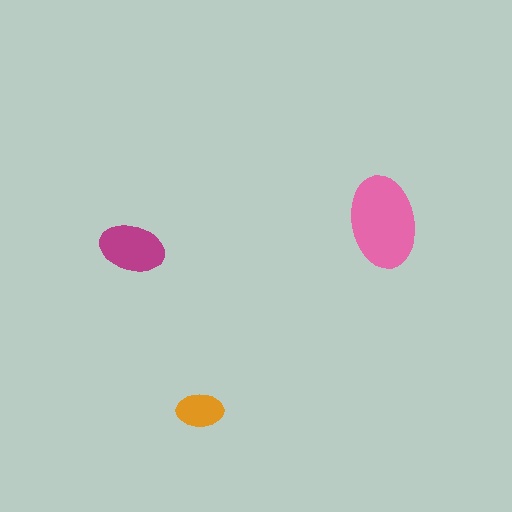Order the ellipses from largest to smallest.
the pink one, the magenta one, the orange one.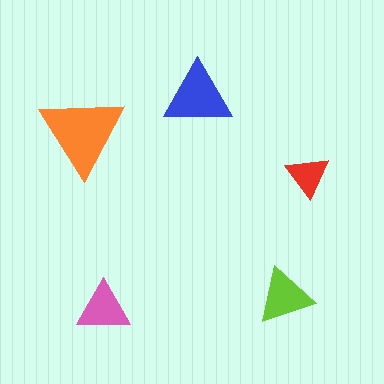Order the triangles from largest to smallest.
the orange one, the blue one, the lime one, the pink one, the red one.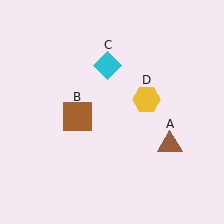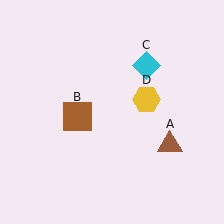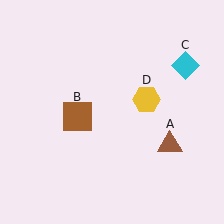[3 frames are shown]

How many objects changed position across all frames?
1 object changed position: cyan diamond (object C).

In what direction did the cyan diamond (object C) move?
The cyan diamond (object C) moved right.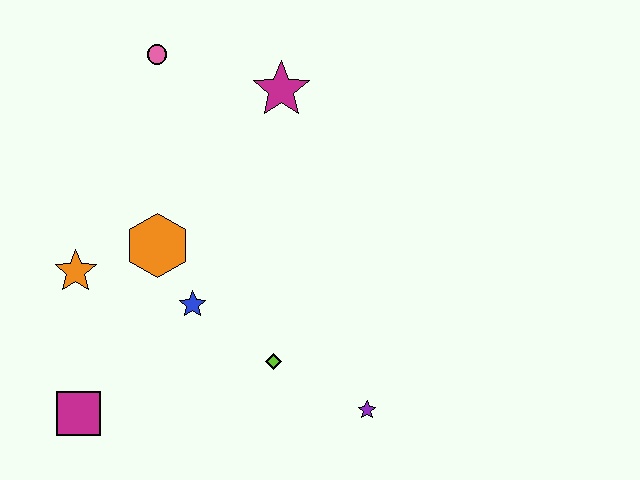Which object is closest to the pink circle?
The magenta star is closest to the pink circle.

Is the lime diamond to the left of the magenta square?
No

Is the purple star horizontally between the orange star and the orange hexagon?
No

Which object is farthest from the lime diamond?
The pink circle is farthest from the lime diamond.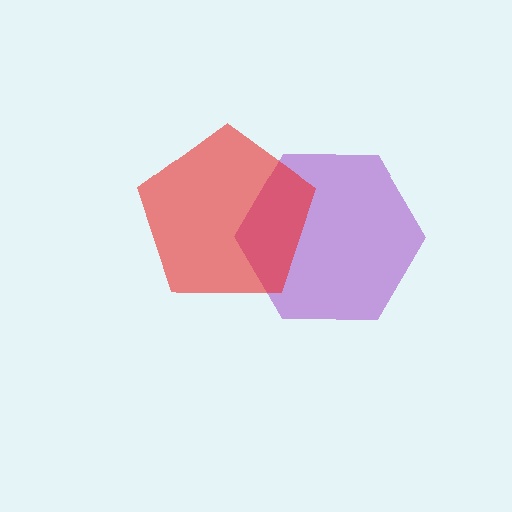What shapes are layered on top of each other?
The layered shapes are: a purple hexagon, a red pentagon.